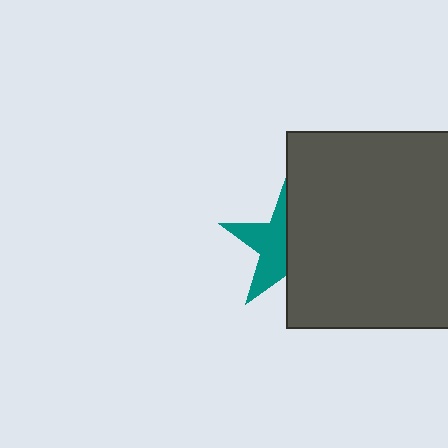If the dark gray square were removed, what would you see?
You would see the complete teal star.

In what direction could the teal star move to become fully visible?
The teal star could move left. That would shift it out from behind the dark gray square entirely.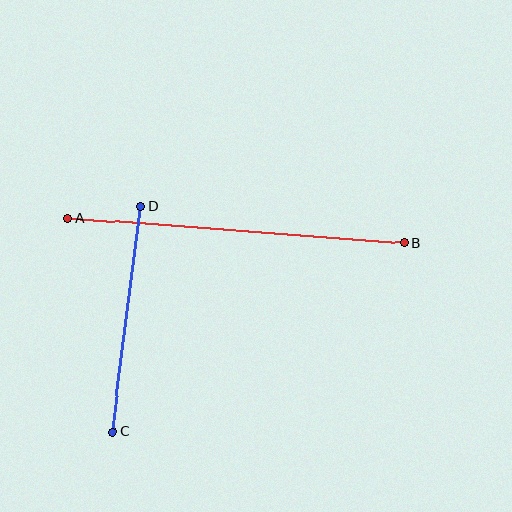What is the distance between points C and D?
The distance is approximately 227 pixels.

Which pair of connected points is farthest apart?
Points A and B are farthest apart.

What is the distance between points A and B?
The distance is approximately 337 pixels.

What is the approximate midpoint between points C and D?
The midpoint is at approximately (127, 319) pixels.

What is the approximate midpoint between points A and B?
The midpoint is at approximately (236, 231) pixels.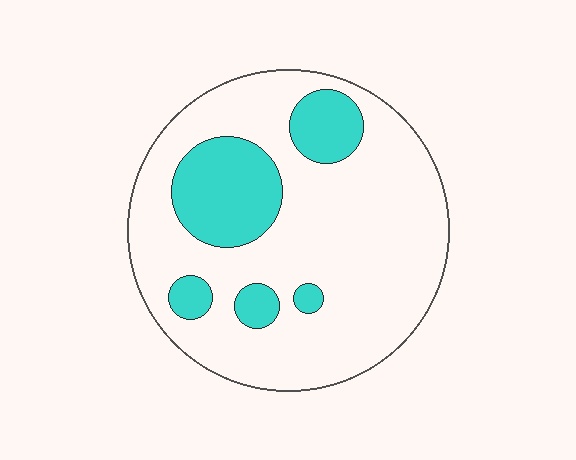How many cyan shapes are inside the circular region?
5.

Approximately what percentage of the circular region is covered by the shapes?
Approximately 20%.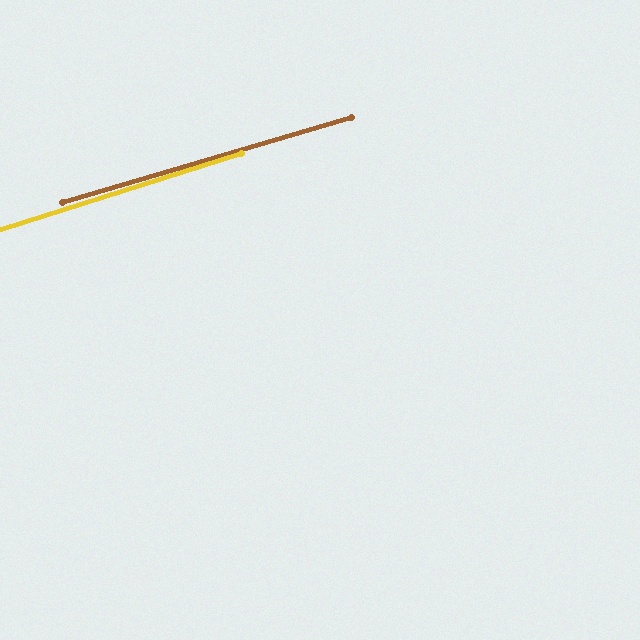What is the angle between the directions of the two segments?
Approximately 1 degree.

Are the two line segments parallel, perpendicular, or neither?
Parallel — their directions differ by only 0.9°.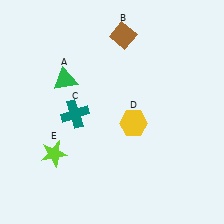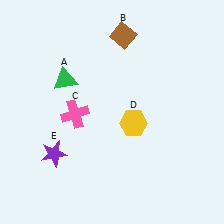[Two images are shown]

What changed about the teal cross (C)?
In Image 1, C is teal. In Image 2, it changed to pink.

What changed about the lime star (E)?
In Image 1, E is lime. In Image 2, it changed to purple.